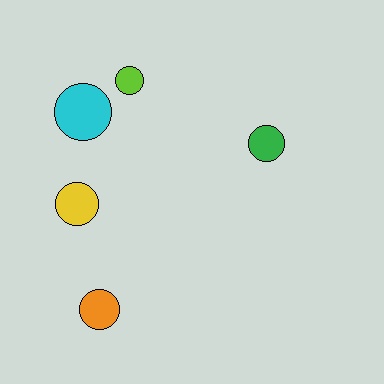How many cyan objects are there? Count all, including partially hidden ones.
There is 1 cyan object.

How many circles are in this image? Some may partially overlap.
There are 5 circles.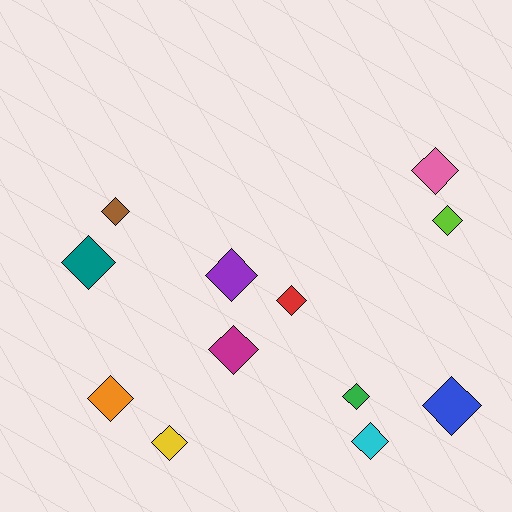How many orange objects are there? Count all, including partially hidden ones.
There is 1 orange object.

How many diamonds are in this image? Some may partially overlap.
There are 12 diamonds.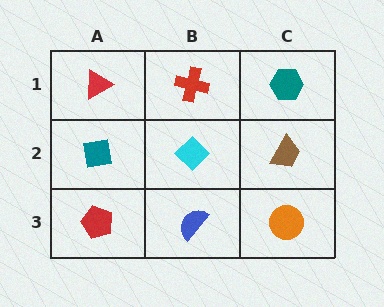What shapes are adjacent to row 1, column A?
A teal square (row 2, column A), a red cross (row 1, column B).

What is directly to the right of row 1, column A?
A red cross.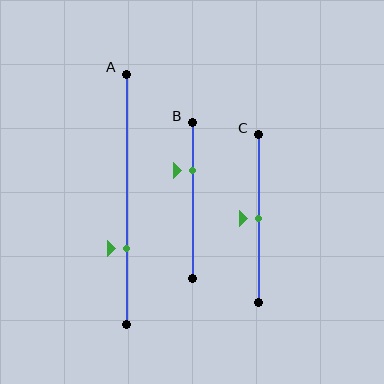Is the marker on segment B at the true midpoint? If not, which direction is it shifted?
No, the marker on segment B is shifted upward by about 19% of the segment length.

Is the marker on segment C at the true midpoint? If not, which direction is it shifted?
Yes, the marker on segment C is at the true midpoint.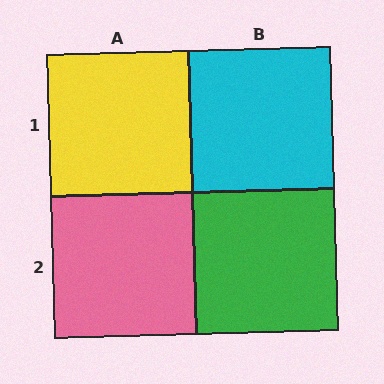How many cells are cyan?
1 cell is cyan.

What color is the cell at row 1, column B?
Cyan.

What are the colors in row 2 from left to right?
Pink, green.